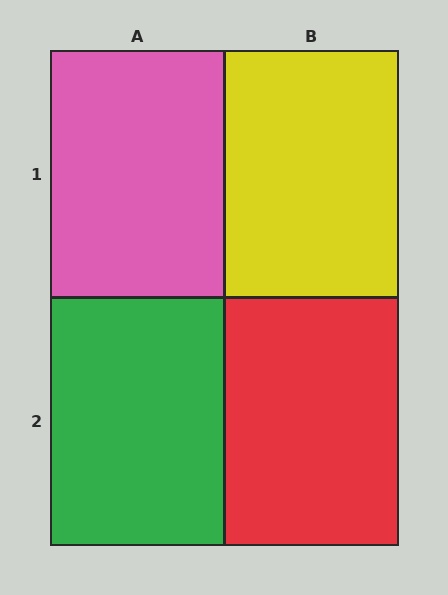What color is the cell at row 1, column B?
Yellow.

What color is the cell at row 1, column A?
Pink.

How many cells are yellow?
1 cell is yellow.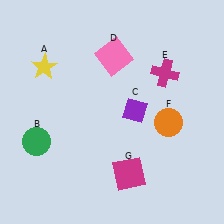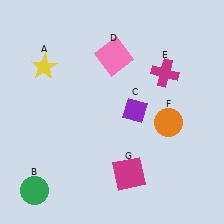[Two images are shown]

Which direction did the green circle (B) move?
The green circle (B) moved down.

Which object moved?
The green circle (B) moved down.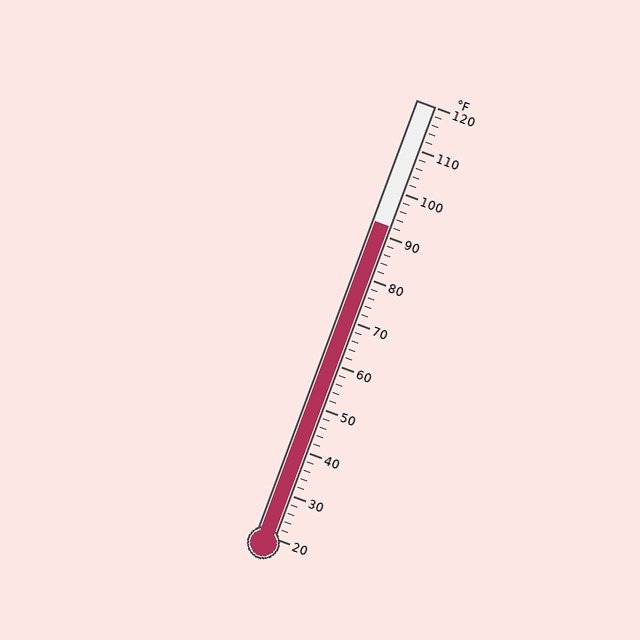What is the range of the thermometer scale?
The thermometer scale ranges from 20°F to 120°F.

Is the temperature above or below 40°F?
The temperature is above 40°F.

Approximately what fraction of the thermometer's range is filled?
The thermometer is filled to approximately 70% of its range.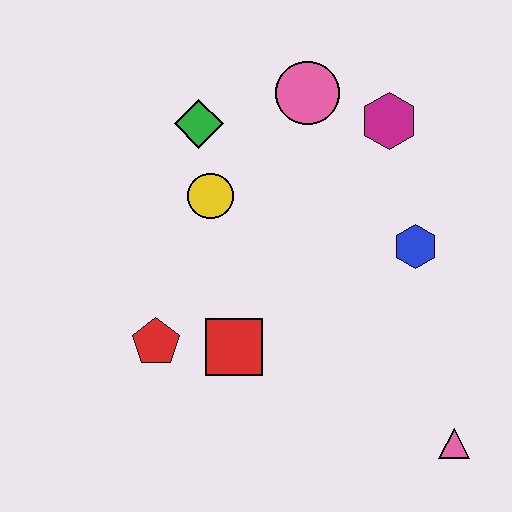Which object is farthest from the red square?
The magenta hexagon is farthest from the red square.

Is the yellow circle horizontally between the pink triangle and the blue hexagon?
No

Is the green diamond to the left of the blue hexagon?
Yes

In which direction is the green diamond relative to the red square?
The green diamond is above the red square.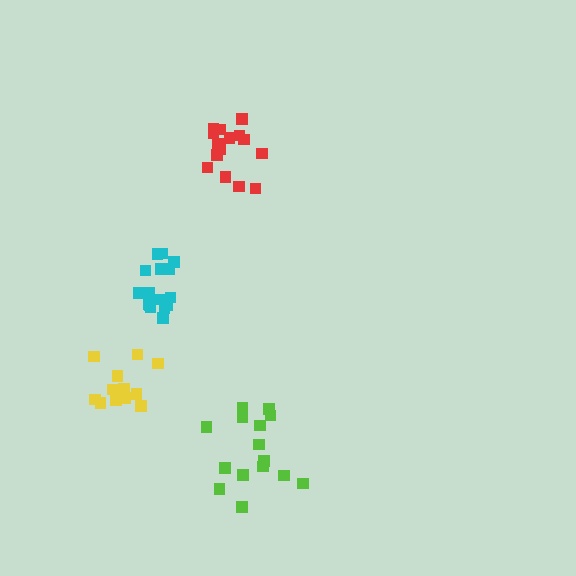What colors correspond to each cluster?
The clusters are colored: red, cyan, lime, yellow.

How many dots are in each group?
Group 1: 15 dots, Group 2: 16 dots, Group 3: 15 dots, Group 4: 12 dots (58 total).